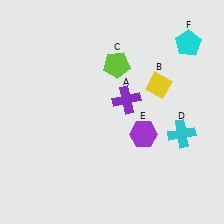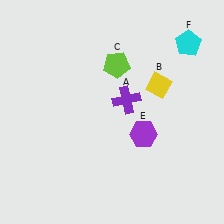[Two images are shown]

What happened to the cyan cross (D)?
The cyan cross (D) was removed in Image 2. It was in the bottom-right area of Image 1.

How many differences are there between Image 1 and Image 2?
There is 1 difference between the two images.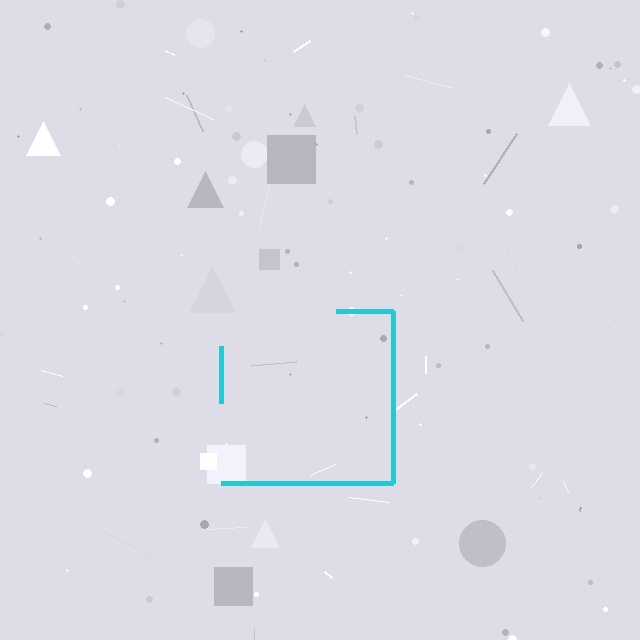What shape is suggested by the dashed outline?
The dashed outline suggests a square.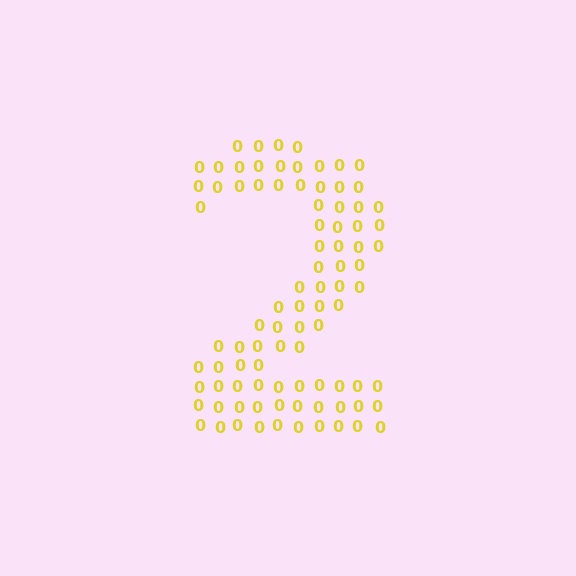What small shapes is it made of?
It is made of small digit 0's.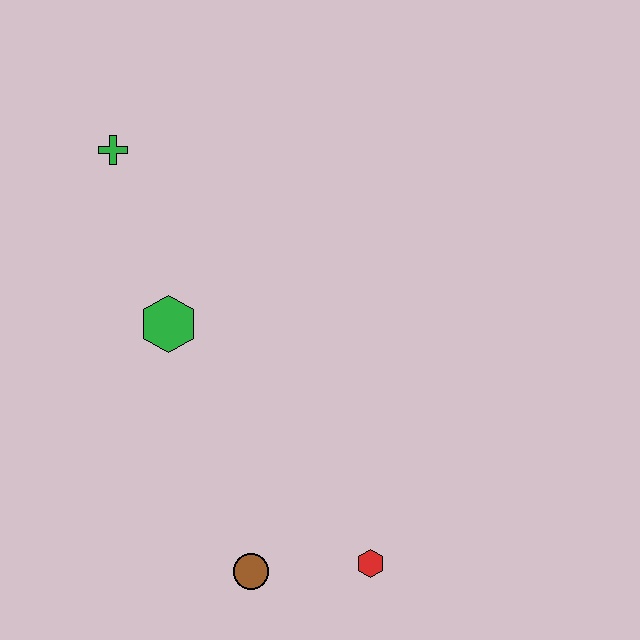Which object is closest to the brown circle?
The red hexagon is closest to the brown circle.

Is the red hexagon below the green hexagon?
Yes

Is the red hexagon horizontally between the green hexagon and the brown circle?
No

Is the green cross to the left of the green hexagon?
Yes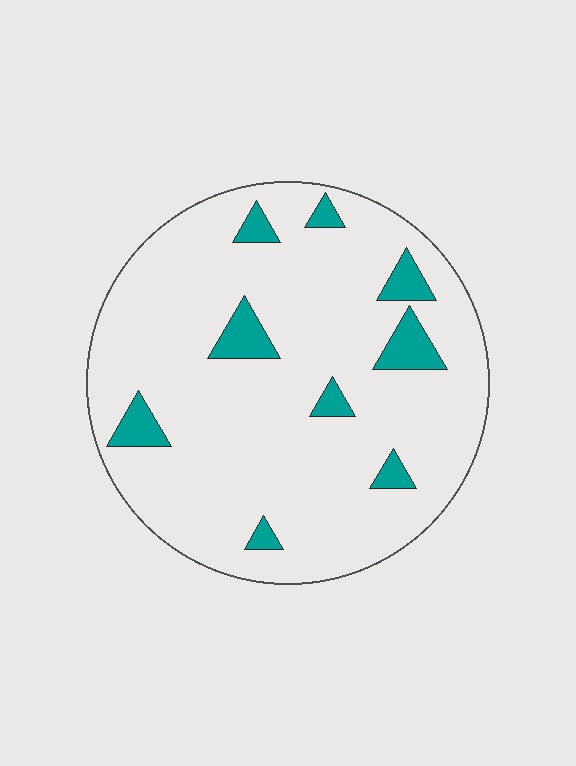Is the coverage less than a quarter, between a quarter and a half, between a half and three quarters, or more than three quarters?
Less than a quarter.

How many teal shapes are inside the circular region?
9.